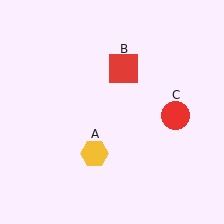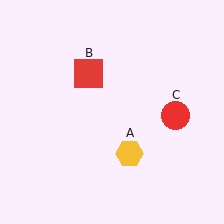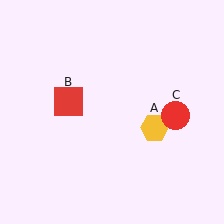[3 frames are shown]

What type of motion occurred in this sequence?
The yellow hexagon (object A), red square (object B) rotated counterclockwise around the center of the scene.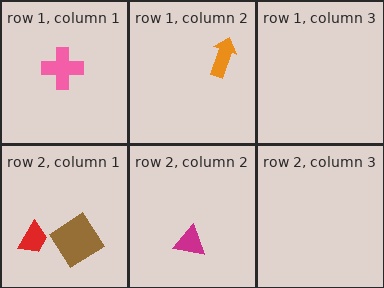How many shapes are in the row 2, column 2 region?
1.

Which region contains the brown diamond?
The row 2, column 1 region.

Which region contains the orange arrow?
The row 1, column 2 region.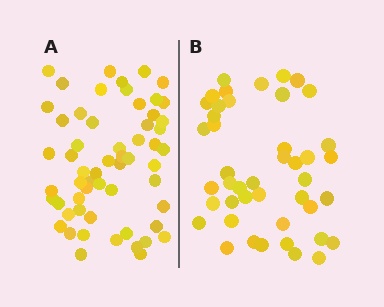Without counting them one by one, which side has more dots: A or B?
Region A (the left region) has more dots.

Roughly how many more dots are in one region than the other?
Region A has approximately 15 more dots than region B.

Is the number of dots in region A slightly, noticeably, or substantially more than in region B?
Region A has noticeably more, but not dramatically so. The ratio is roughly 1.3 to 1.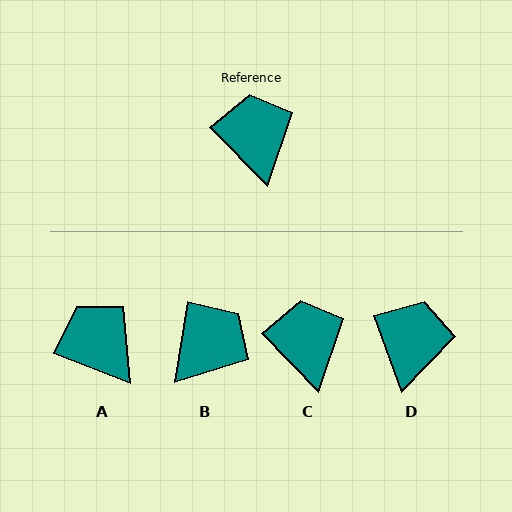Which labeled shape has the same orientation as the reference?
C.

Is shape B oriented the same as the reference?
No, it is off by about 54 degrees.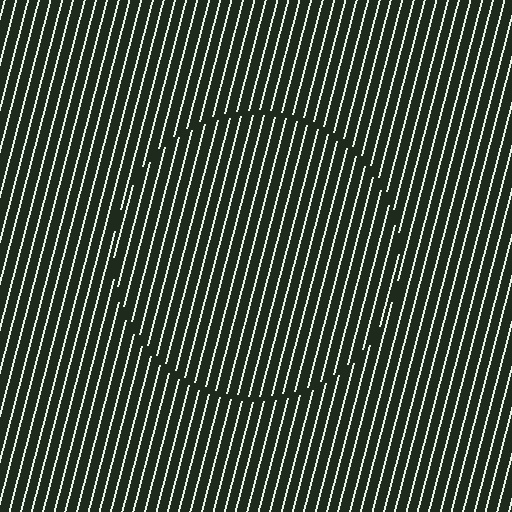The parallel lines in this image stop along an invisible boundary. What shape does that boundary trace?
An illusory circle. The interior of the shape contains the same grating, shifted by half a period — the contour is defined by the phase discontinuity where line-ends from the inner and outer gratings abut.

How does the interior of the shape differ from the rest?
The interior of the shape contains the same grating, shifted by half a period — the contour is defined by the phase discontinuity where line-ends from the inner and outer gratings abut.